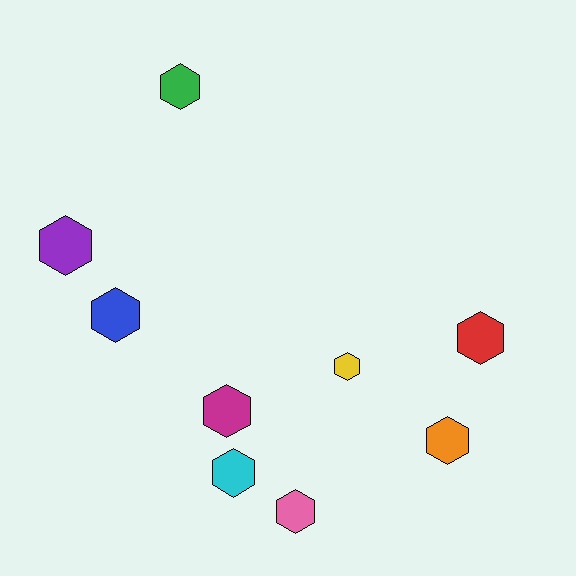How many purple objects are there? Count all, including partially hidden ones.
There is 1 purple object.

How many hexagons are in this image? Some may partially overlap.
There are 9 hexagons.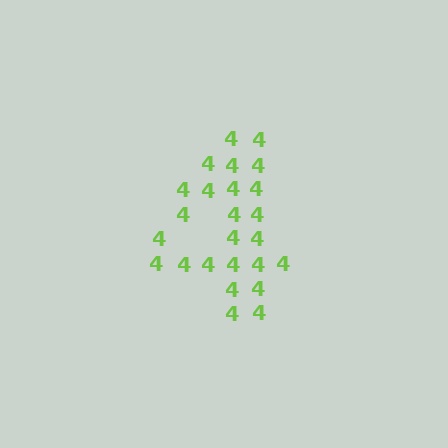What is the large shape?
The large shape is the digit 4.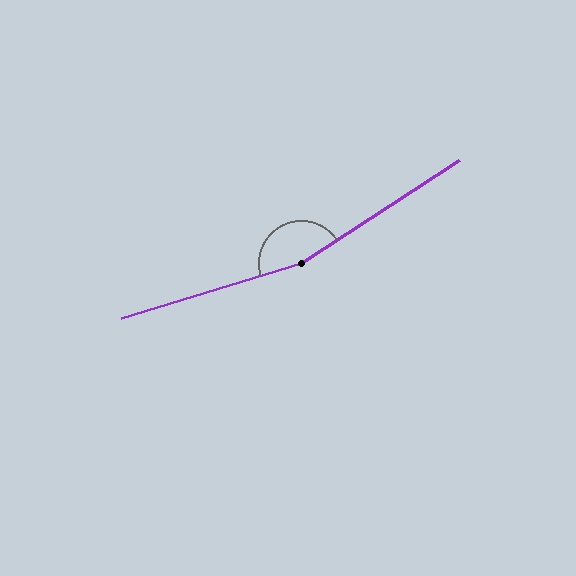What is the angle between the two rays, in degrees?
Approximately 164 degrees.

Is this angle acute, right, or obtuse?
It is obtuse.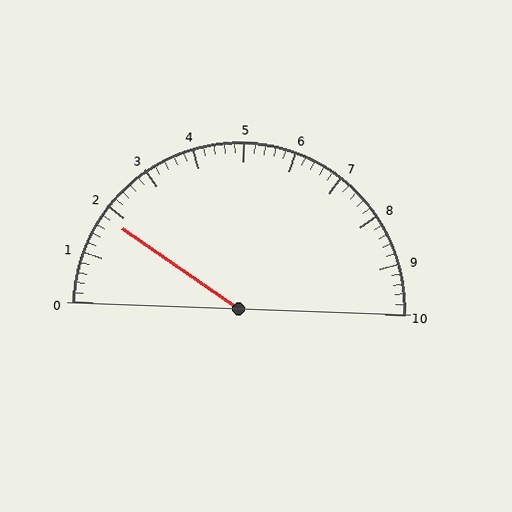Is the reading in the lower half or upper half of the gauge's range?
The reading is in the lower half of the range (0 to 10).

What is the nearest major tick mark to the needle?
The nearest major tick mark is 2.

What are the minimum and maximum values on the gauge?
The gauge ranges from 0 to 10.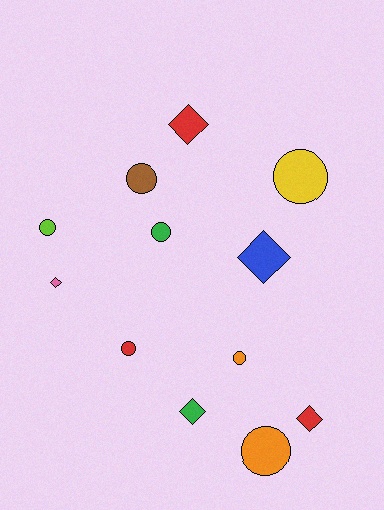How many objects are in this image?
There are 12 objects.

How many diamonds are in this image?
There are 5 diamonds.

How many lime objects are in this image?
There is 1 lime object.